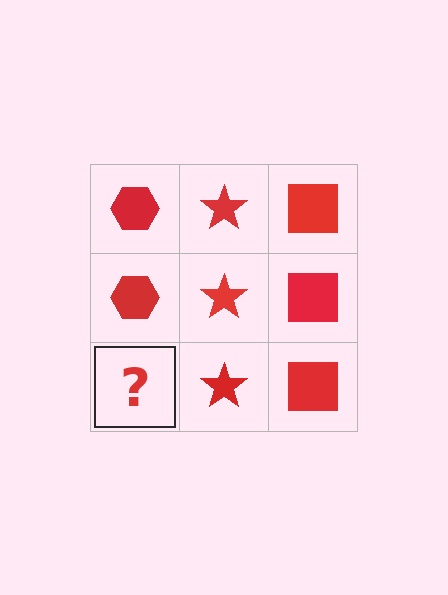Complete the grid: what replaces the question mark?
The question mark should be replaced with a red hexagon.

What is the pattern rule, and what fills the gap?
The rule is that each column has a consistent shape. The gap should be filled with a red hexagon.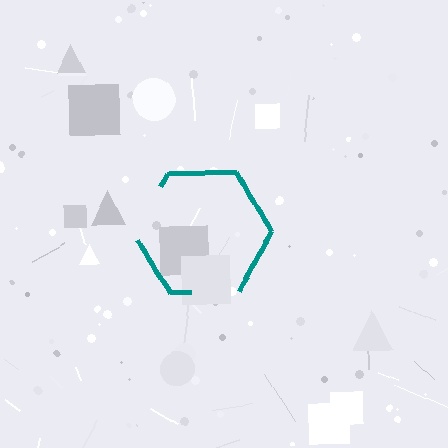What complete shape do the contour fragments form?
The contour fragments form a hexagon.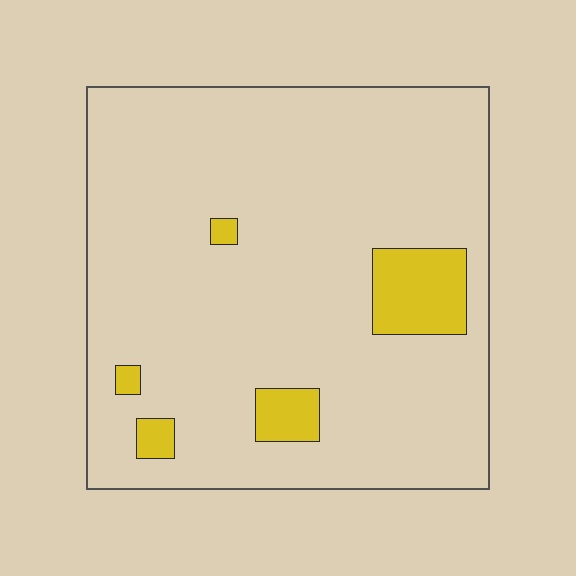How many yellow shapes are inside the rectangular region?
5.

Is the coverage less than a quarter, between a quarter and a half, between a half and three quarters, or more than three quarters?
Less than a quarter.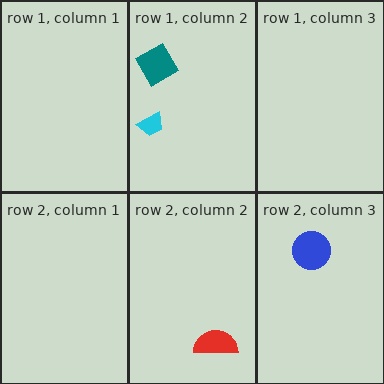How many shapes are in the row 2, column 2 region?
1.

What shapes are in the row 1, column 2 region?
The teal diamond, the cyan trapezoid.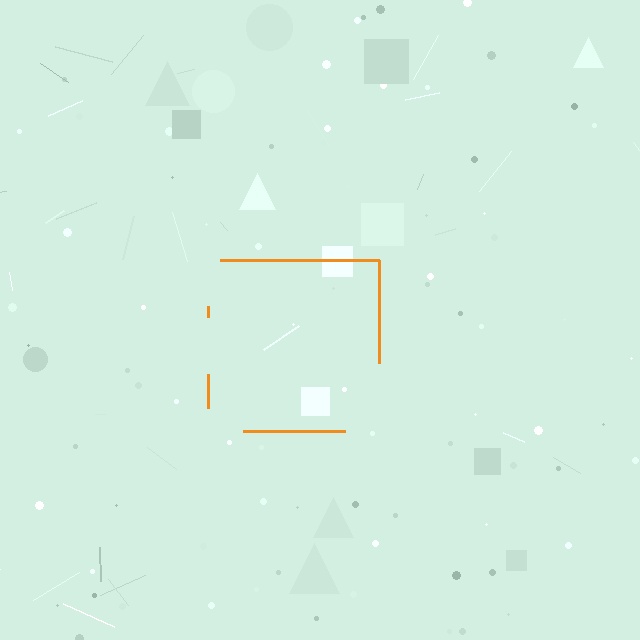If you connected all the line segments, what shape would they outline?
They would outline a square.